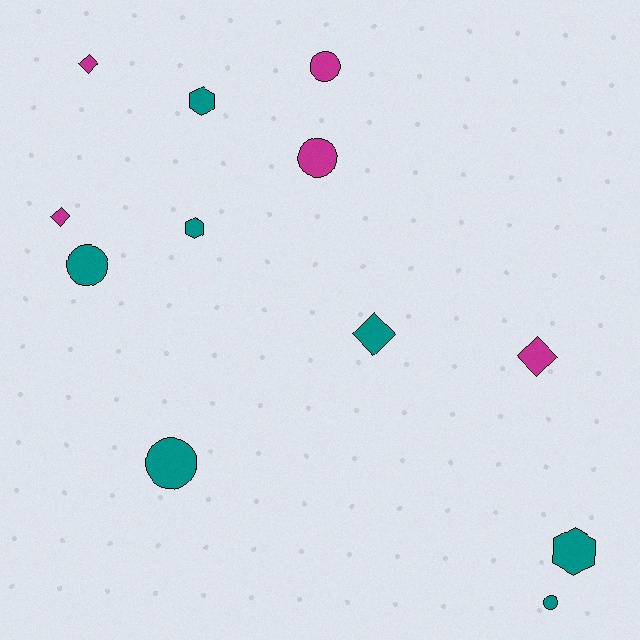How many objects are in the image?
There are 12 objects.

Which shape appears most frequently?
Circle, with 5 objects.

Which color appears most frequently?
Teal, with 7 objects.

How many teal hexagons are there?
There are 3 teal hexagons.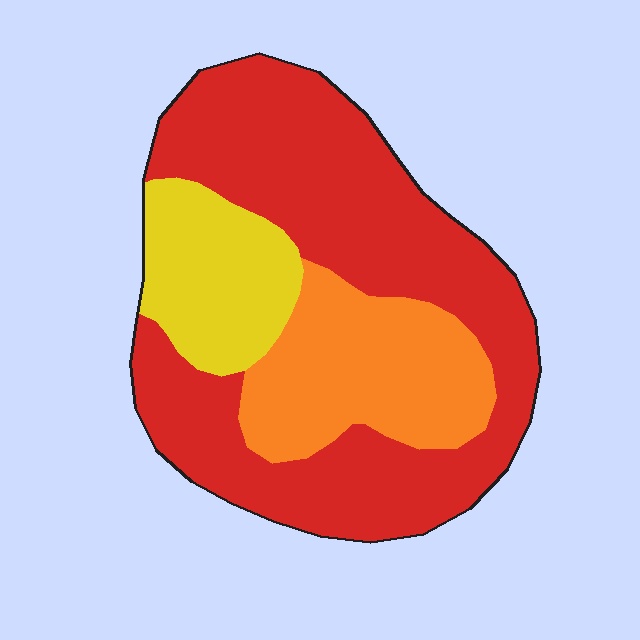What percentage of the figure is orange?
Orange takes up about one quarter (1/4) of the figure.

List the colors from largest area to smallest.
From largest to smallest: red, orange, yellow.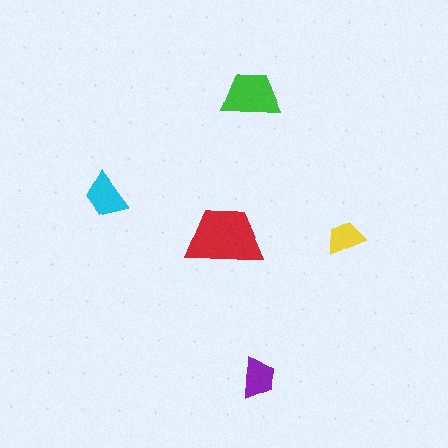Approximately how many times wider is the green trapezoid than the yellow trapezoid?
About 1.5 times wider.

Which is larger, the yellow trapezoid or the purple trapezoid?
The purple one.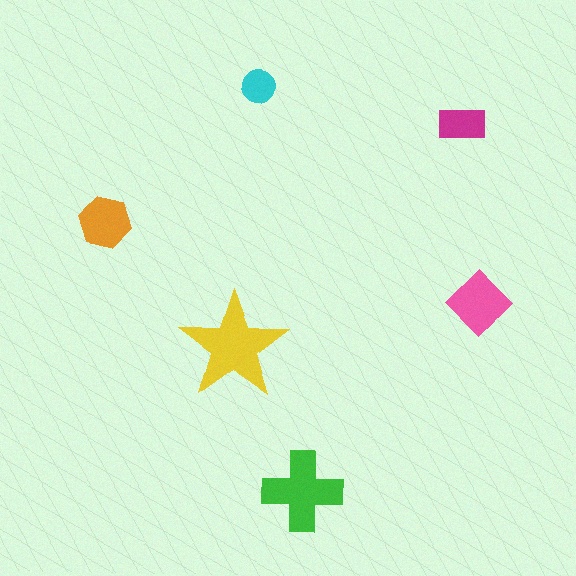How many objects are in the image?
There are 6 objects in the image.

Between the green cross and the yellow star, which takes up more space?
The yellow star.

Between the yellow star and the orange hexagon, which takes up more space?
The yellow star.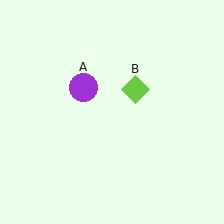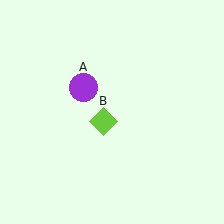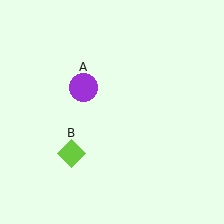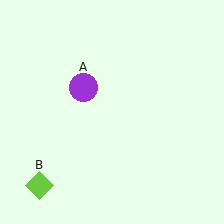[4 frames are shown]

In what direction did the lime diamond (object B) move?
The lime diamond (object B) moved down and to the left.